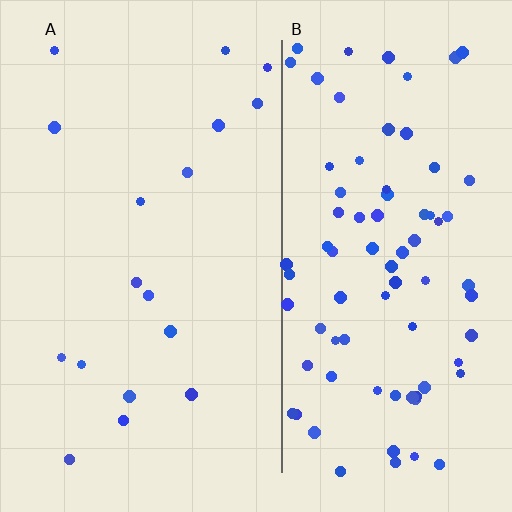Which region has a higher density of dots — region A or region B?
B (the right).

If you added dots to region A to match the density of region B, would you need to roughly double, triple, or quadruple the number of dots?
Approximately quadruple.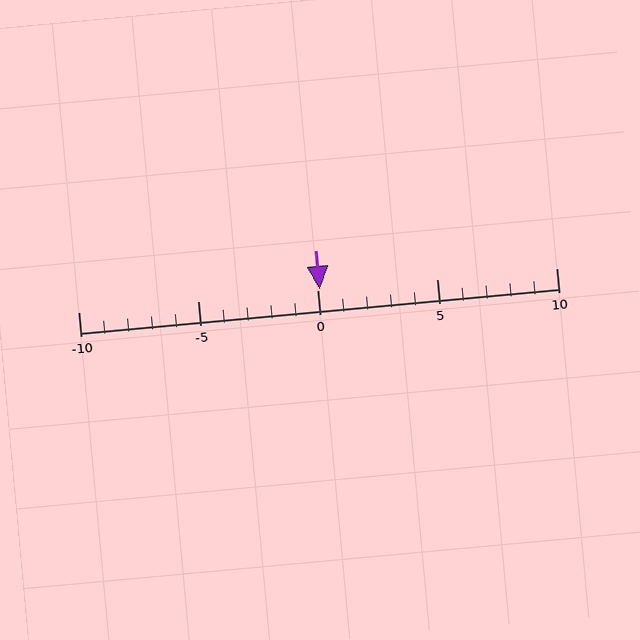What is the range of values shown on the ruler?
The ruler shows values from -10 to 10.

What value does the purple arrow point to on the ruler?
The purple arrow points to approximately 0.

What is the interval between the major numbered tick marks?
The major tick marks are spaced 5 units apart.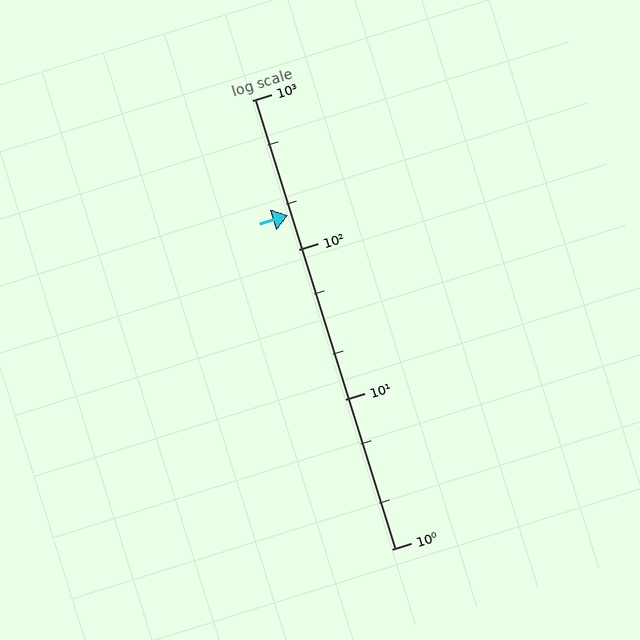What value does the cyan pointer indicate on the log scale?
The pointer indicates approximately 170.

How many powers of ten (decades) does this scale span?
The scale spans 3 decades, from 1 to 1000.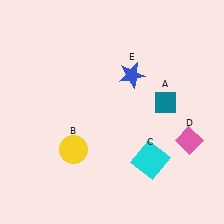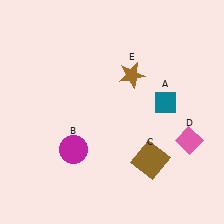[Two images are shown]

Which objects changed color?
B changed from yellow to magenta. C changed from cyan to brown. E changed from blue to brown.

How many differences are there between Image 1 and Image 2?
There are 3 differences between the two images.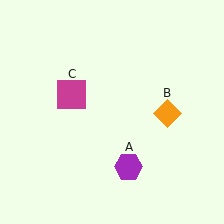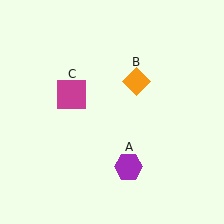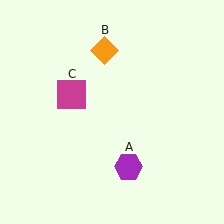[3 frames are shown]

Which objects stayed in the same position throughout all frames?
Purple hexagon (object A) and magenta square (object C) remained stationary.